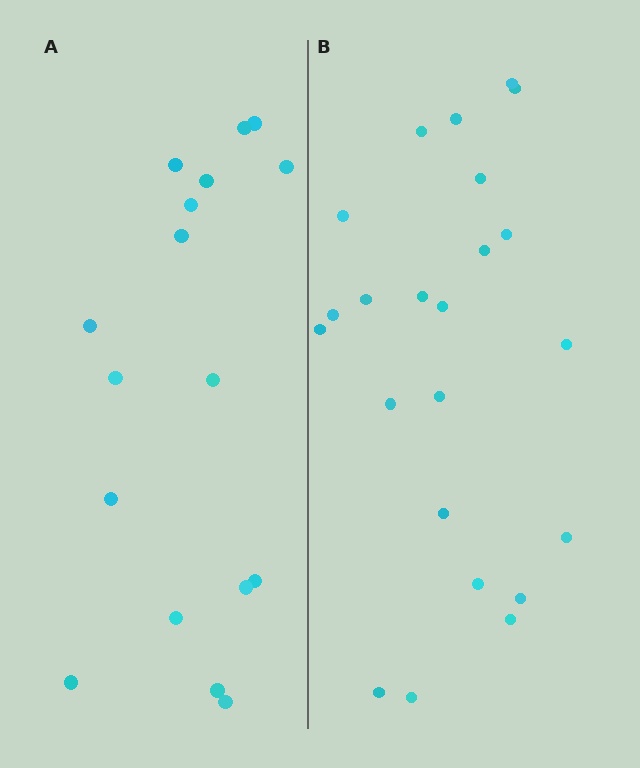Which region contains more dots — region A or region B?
Region B (the right region) has more dots.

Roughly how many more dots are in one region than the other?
Region B has about 6 more dots than region A.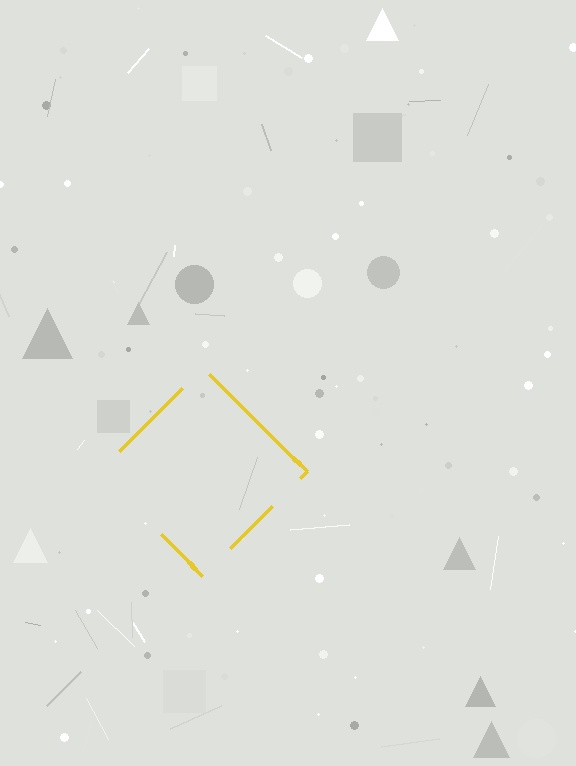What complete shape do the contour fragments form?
The contour fragments form a diamond.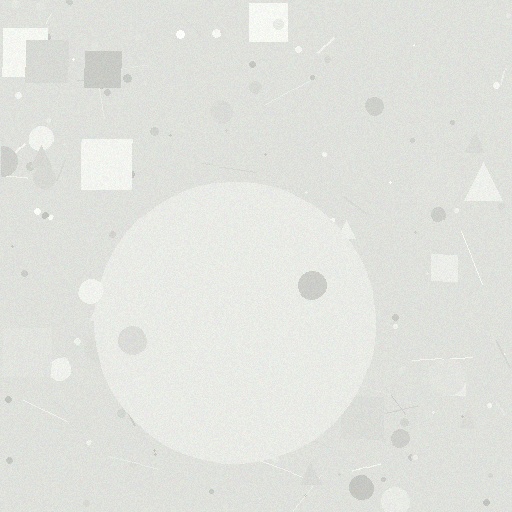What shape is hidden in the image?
A circle is hidden in the image.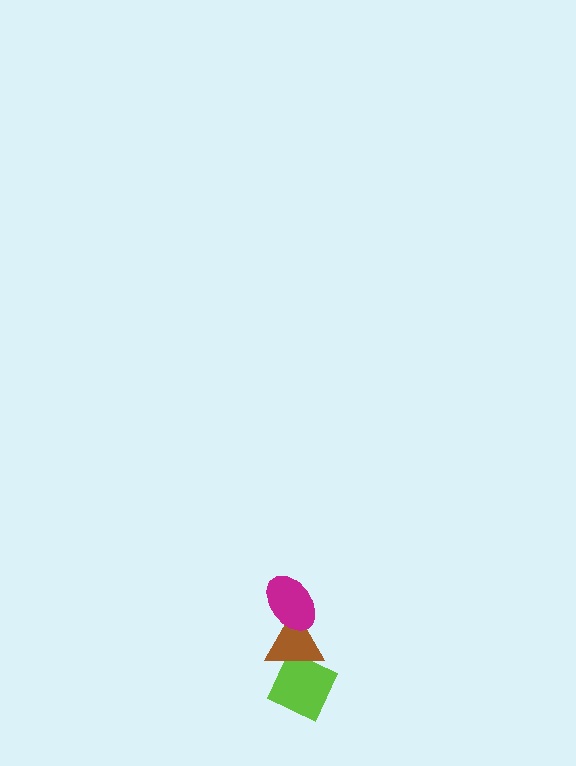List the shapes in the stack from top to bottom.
From top to bottom: the magenta ellipse, the brown triangle, the lime diamond.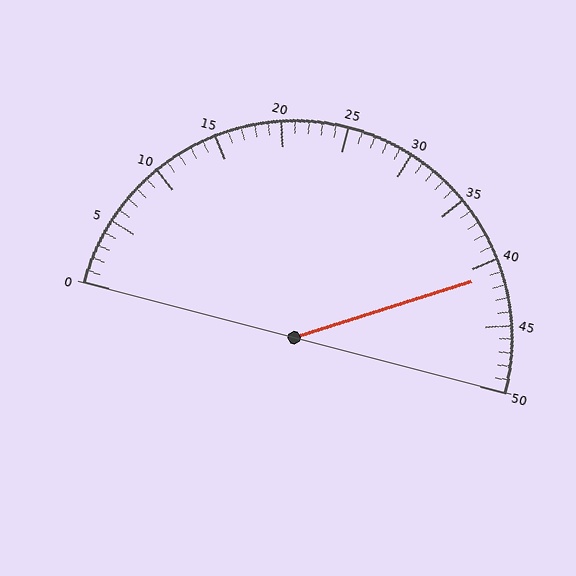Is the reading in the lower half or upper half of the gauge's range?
The reading is in the upper half of the range (0 to 50).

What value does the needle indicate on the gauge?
The needle indicates approximately 41.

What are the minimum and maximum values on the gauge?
The gauge ranges from 0 to 50.